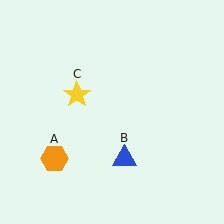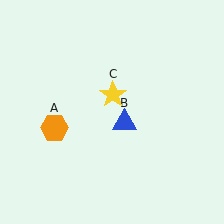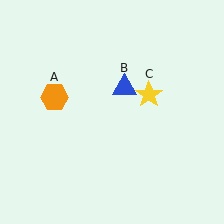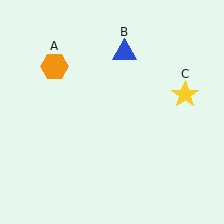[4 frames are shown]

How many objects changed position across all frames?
3 objects changed position: orange hexagon (object A), blue triangle (object B), yellow star (object C).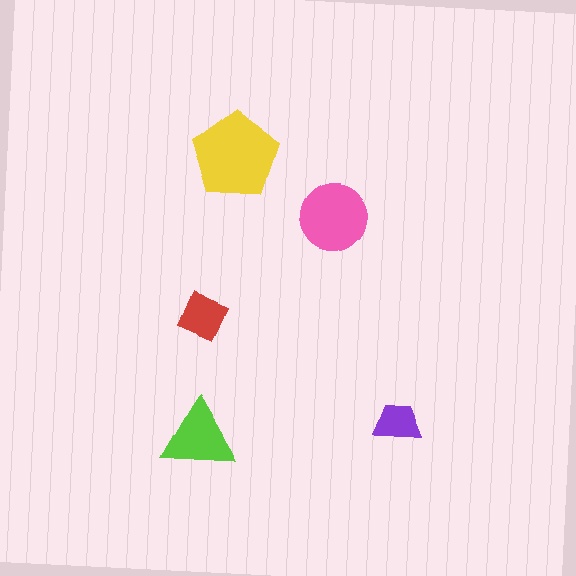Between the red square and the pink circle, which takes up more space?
The pink circle.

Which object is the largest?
The yellow pentagon.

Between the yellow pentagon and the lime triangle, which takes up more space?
The yellow pentagon.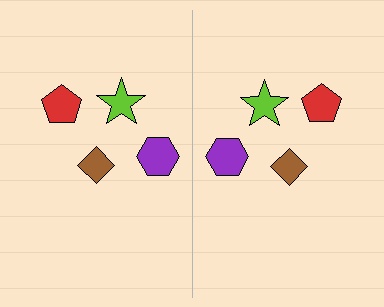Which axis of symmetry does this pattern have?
The pattern has a vertical axis of symmetry running through the center of the image.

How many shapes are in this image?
There are 8 shapes in this image.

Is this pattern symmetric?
Yes, this pattern has bilateral (reflection) symmetry.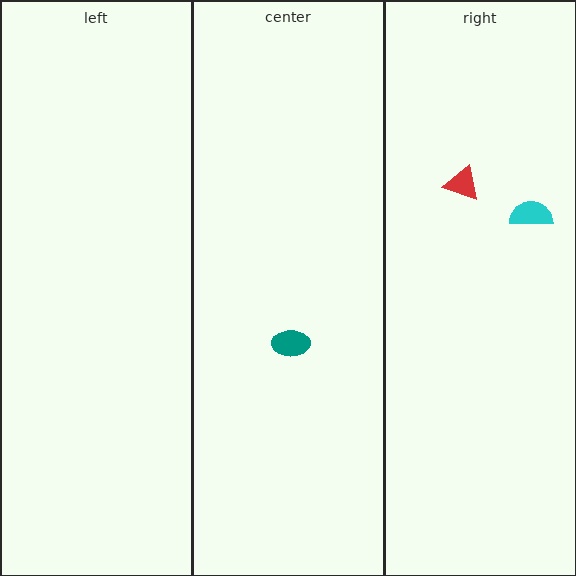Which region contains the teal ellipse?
The center region.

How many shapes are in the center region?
1.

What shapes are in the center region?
The teal ellipse.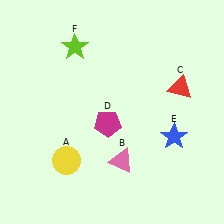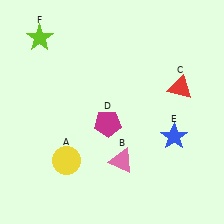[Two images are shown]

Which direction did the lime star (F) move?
The lime star (F) moved left.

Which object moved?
The lime star (F) moved left.